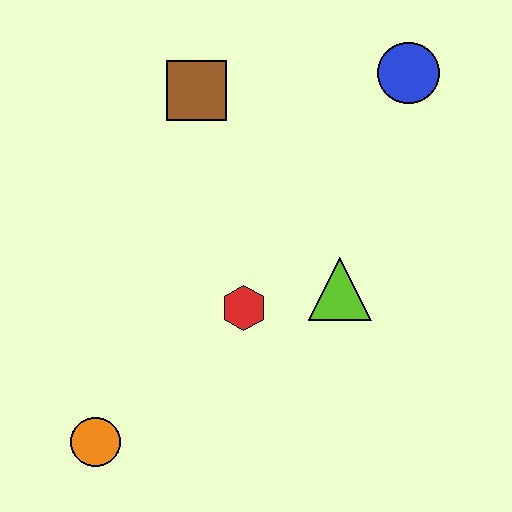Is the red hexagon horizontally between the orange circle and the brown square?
No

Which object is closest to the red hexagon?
The lime triangle is closest to the red hexagon.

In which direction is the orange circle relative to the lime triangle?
The orange circle is to the left of the lime triangle.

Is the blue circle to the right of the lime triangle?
Yes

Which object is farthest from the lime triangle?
The orange circle is farthest from the lime triangle.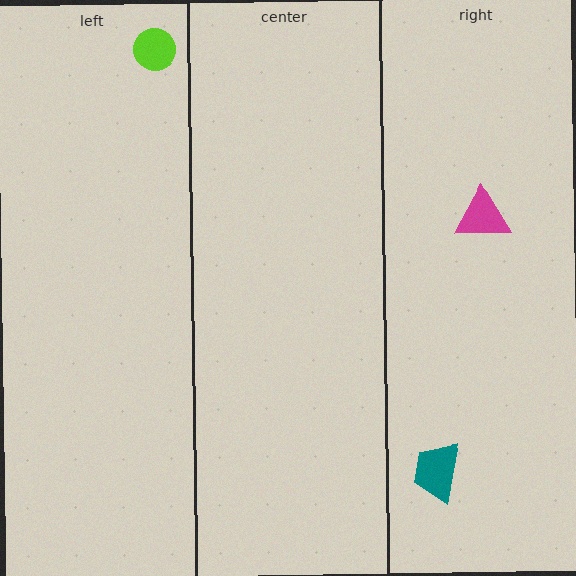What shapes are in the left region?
The lime circle.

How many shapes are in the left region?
1.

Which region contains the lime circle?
The left region.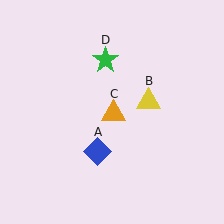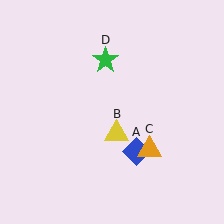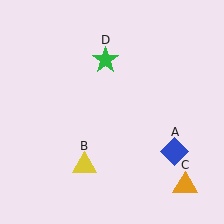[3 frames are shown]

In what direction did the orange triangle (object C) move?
The orange triangle (object C) moved down and to the right.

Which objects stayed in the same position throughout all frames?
Green star (object D) remained stationary.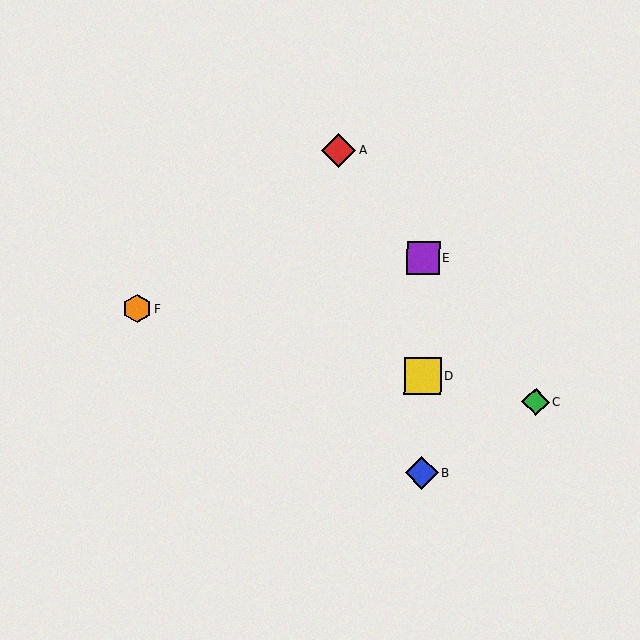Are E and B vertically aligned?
Yes, both are at x≈423.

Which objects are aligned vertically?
Objects B, D, E are aligned vertically.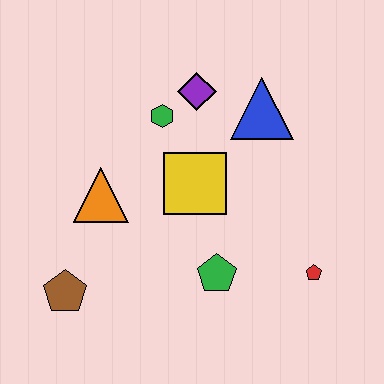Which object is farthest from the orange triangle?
The red pentagon is farthest from the orange triangle.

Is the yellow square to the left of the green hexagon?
No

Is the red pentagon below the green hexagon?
Yes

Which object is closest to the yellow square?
The green hexagon is closest to the yellow square.